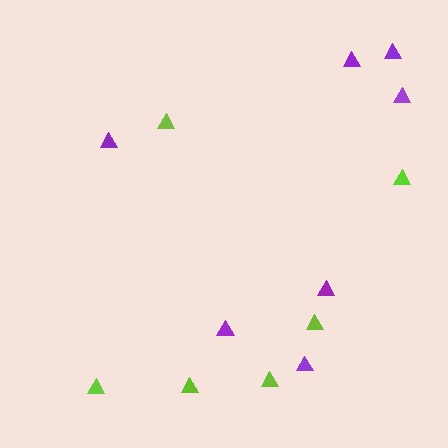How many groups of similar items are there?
There are 2 groups: one group of lime triangles (6) and one group of purple triangles (7).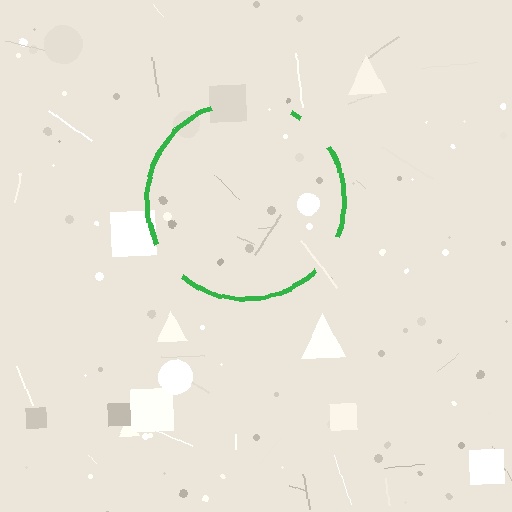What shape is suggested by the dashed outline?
The dashed outline suggests a circle.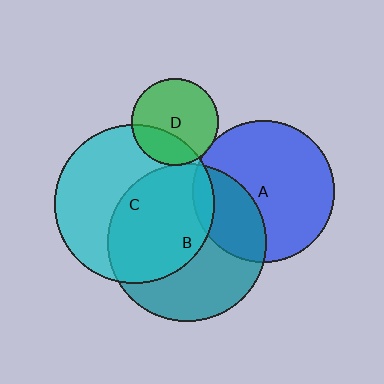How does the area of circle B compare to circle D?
Approximately 3.3 times.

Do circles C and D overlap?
Yes.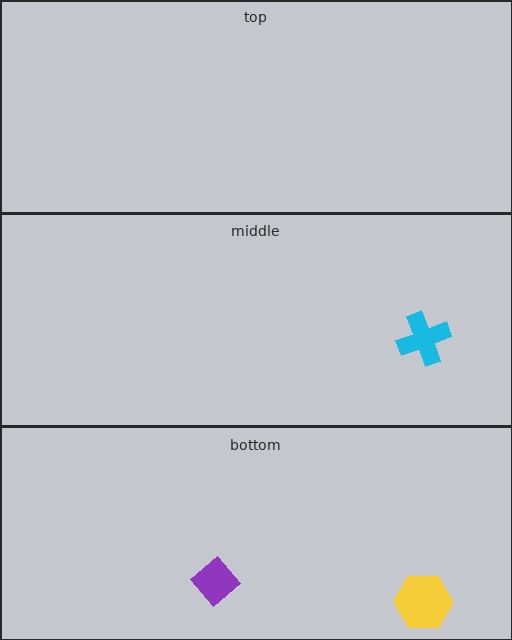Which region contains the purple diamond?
The bottom region.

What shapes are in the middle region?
The cyan cross.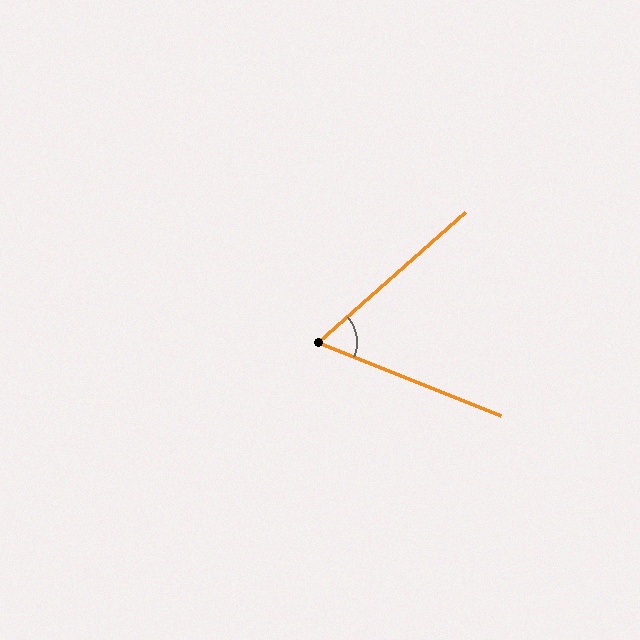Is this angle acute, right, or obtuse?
It is acute.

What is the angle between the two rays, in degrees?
Approximately 63 degrees.